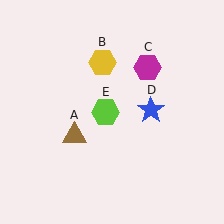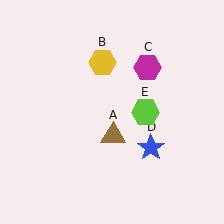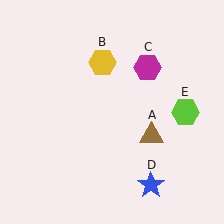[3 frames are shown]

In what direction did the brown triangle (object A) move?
The brown triangle (object A) moved right.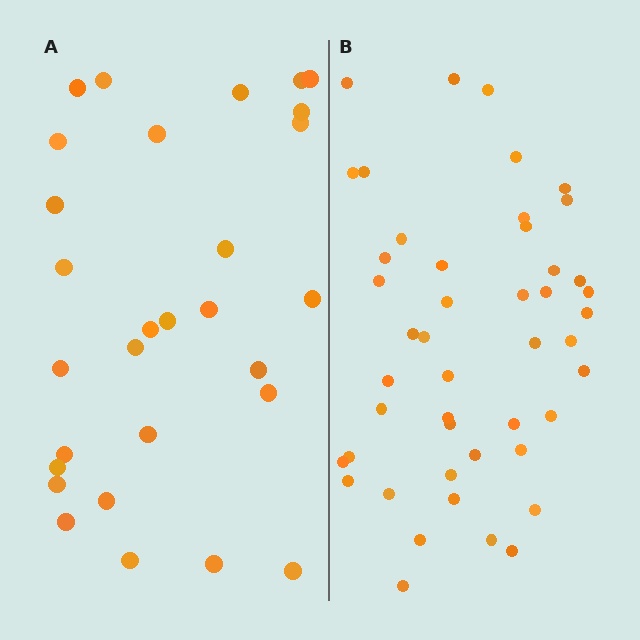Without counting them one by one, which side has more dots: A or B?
Region B (the right region) has more dots.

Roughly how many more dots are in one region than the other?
Region B has approximately 15 more dots than region A.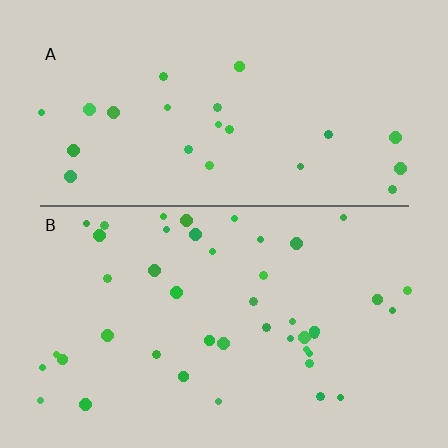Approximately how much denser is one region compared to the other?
Approximately 1.9× — region B over region A.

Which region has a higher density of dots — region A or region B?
B (the bottom).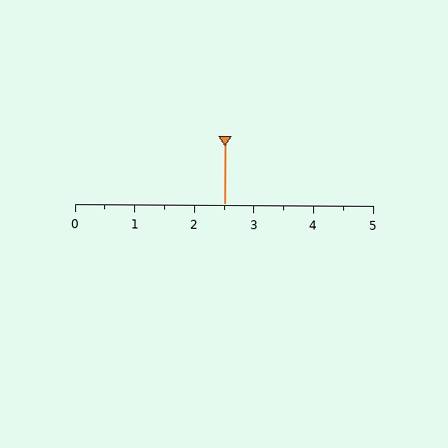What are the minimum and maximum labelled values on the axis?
The axis runs from 0 to 5.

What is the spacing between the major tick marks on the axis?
The major ticks are spaced 1 apart.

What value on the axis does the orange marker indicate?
The marker indicates approximately 2.5.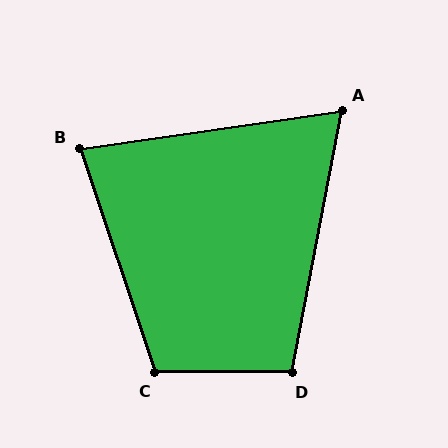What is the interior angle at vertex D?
Approximately 101 degrees (obtuse).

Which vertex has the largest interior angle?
C, at approximately 109 degrees.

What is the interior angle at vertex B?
Approximately 79 degrees (acute).